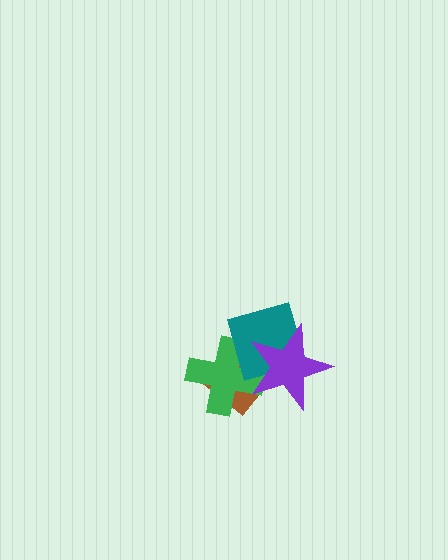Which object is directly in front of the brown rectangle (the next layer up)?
The green cross is directly in front of the brown rectangle.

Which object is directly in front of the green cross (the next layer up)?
The teal square is directly in front of the green cross.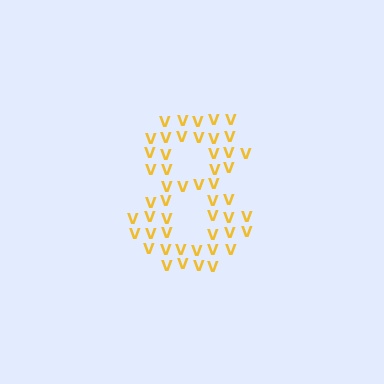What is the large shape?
The large shape is the digit 8.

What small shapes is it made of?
It is made of small letter V's.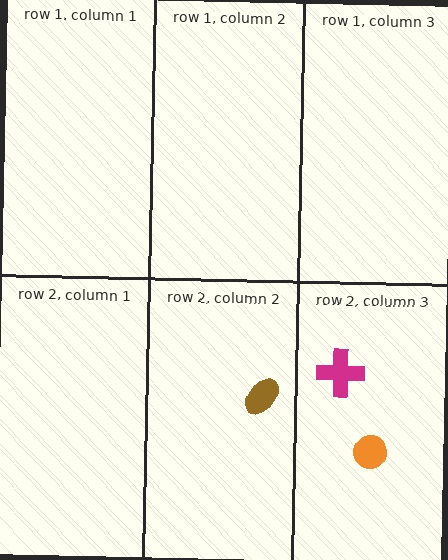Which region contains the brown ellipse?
The row 2, column 2 region.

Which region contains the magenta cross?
The row 2, column 3 region.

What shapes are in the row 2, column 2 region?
The brown ellipse.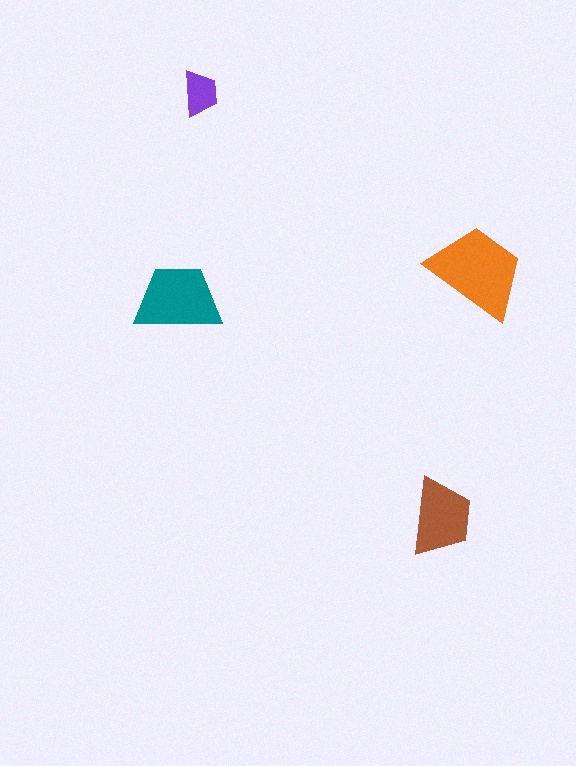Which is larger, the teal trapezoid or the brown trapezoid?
The teal one.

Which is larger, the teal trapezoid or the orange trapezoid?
The orange one.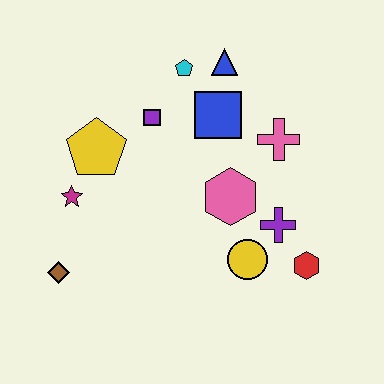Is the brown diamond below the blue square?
Yes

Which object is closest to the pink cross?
The blue square is closest to the pink cross.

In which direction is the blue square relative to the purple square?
The blue square is to the right of the purple square.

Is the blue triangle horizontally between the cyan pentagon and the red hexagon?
Yes